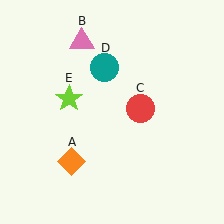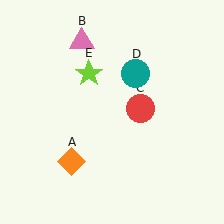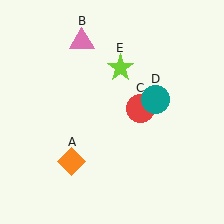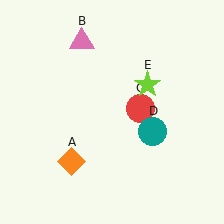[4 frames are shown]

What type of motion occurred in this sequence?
The teal circle (object D), lime star (object E) rotated clockwise around the center of the scene.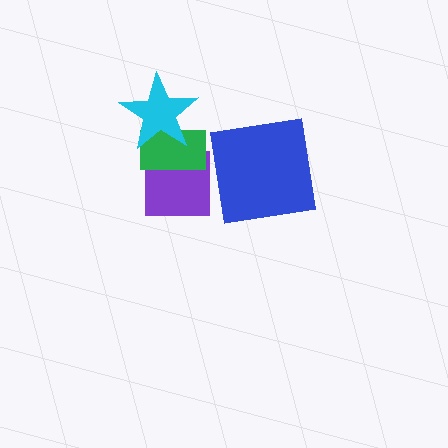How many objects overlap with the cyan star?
1 object overlaps with the cyan star.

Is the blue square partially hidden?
No, no other shape covers it.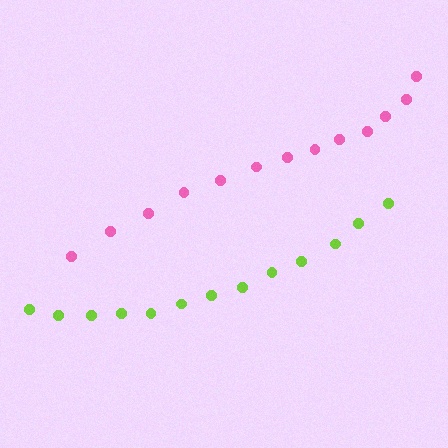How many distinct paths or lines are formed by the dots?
There are 2 distinct paths.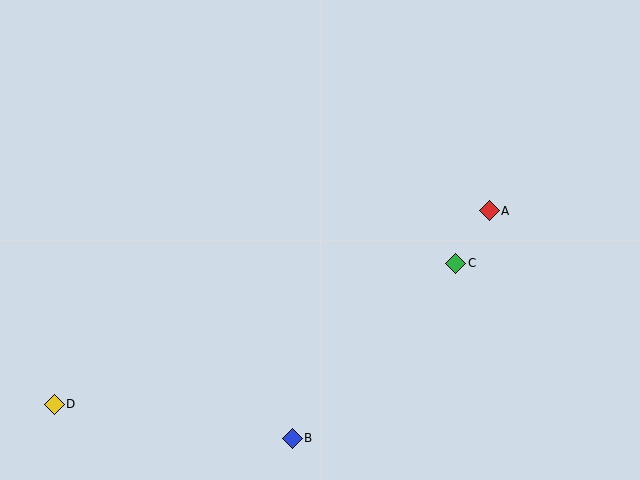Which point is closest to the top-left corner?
Point D is closest to the top-left corner.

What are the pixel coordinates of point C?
Point C is at (456, 263).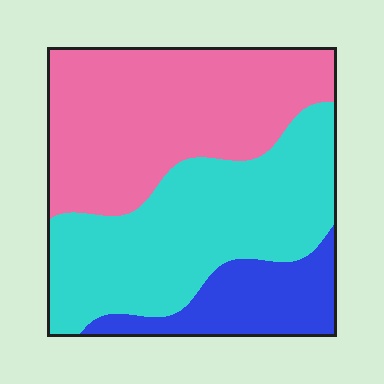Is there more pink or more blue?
Pink.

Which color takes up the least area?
Blue, at roughly 15%.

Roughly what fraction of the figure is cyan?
Cyan takes up about two fifths (2/5) of the figure.